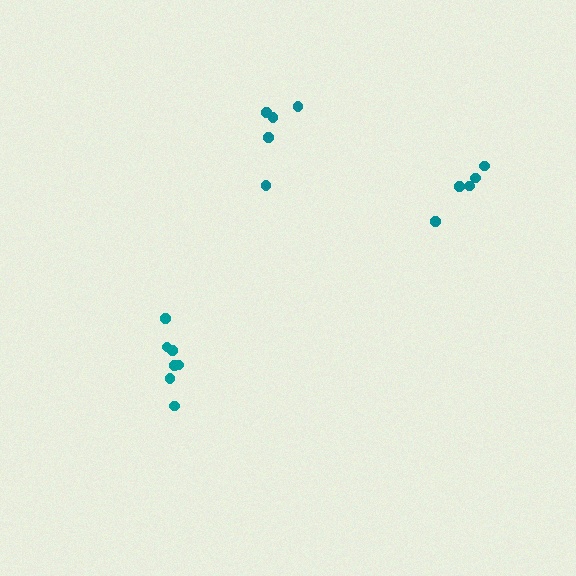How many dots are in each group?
Group 1: 5 dots, Group 2: 5 dots, Group 3: 7 dots (17 total).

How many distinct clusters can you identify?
There are 3 distinct clusters.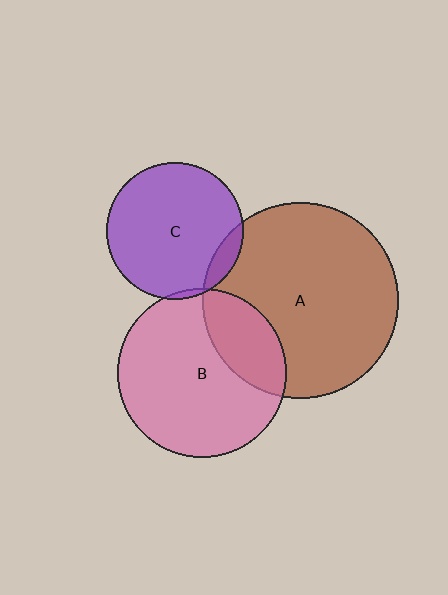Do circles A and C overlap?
Yes.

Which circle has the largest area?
Circle A (brown).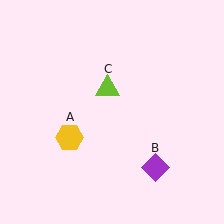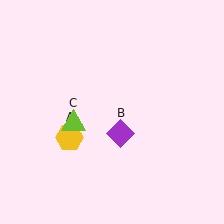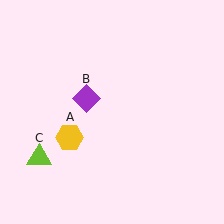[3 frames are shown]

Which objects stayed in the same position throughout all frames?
Yellow hexagon (object A) remained stationary.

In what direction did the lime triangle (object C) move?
The lime triangle (object C) moved down and to the left.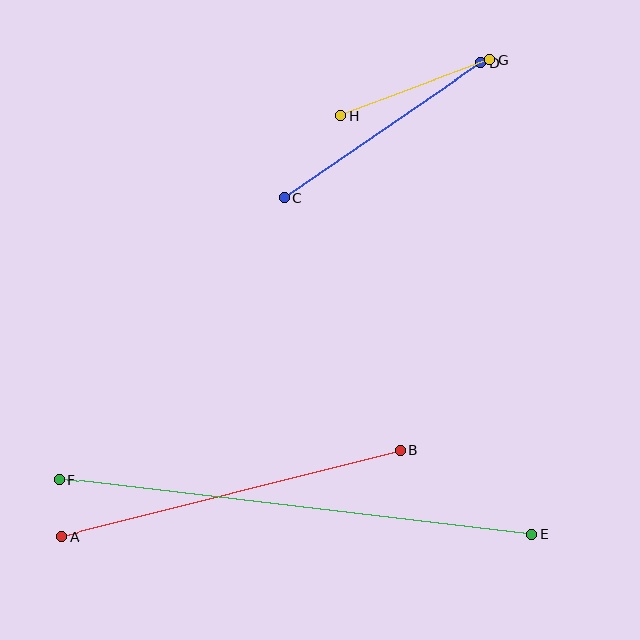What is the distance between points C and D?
The distance is approximately 239 pixels.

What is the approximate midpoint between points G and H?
The midpoint is at approximately (415, 88) pixels.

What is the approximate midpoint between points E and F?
The midpoint is at approximately (296, 507) pixels.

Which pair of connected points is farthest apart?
Points E and F are farthest apart.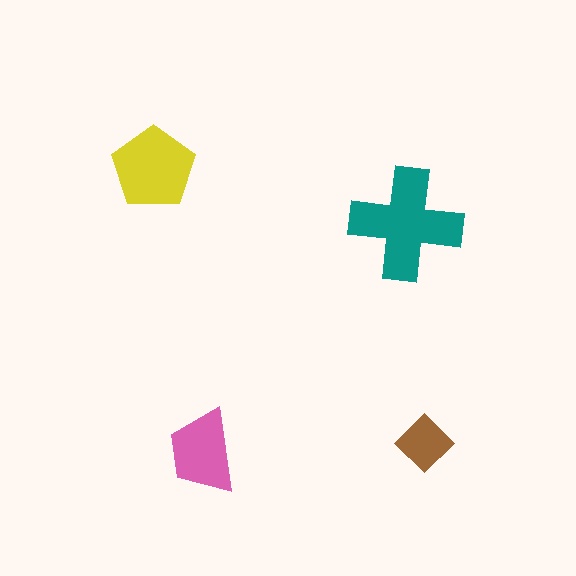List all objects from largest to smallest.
The teal cross, the yellow pentagon, the pink trapezoid, the brown diamond.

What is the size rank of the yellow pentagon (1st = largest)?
2nd.